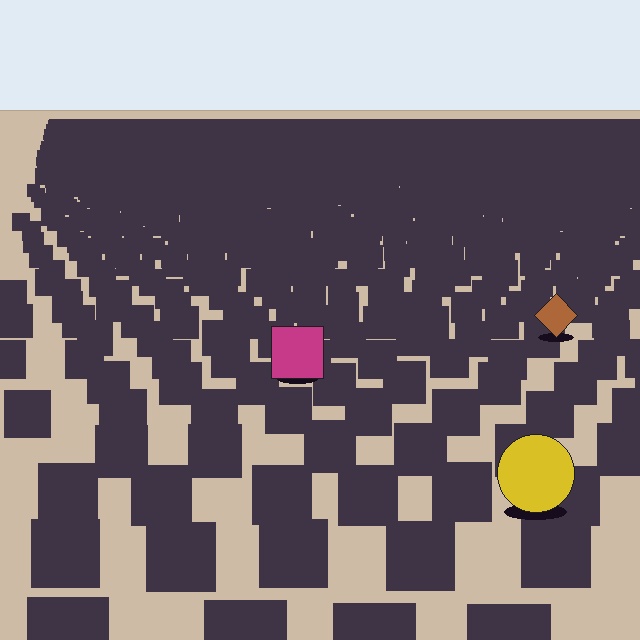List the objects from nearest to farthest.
From nearest to farthest: the yellow circle, the magenta square, the brown diamond.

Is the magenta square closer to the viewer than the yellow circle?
No. The yellow circle is closer — you can tell from the texture gradient: the ground texture is coarser near it.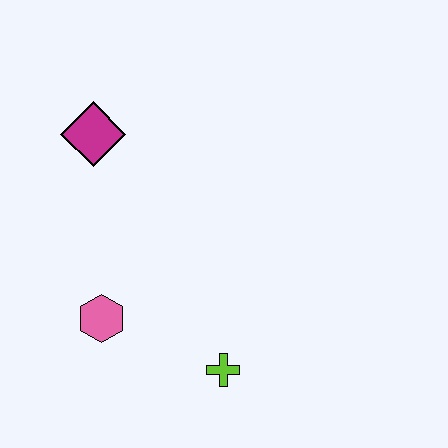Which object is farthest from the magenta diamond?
The lime cross is farthest from the magenta diamond.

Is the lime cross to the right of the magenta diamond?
Yes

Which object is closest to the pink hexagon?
The lime cross is closest to the pink hexagon.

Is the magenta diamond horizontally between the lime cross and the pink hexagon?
No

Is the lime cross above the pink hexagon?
No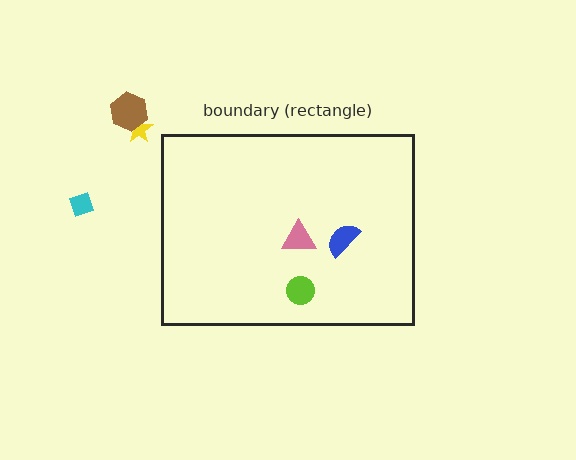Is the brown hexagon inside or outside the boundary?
Outside.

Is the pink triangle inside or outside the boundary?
Inside.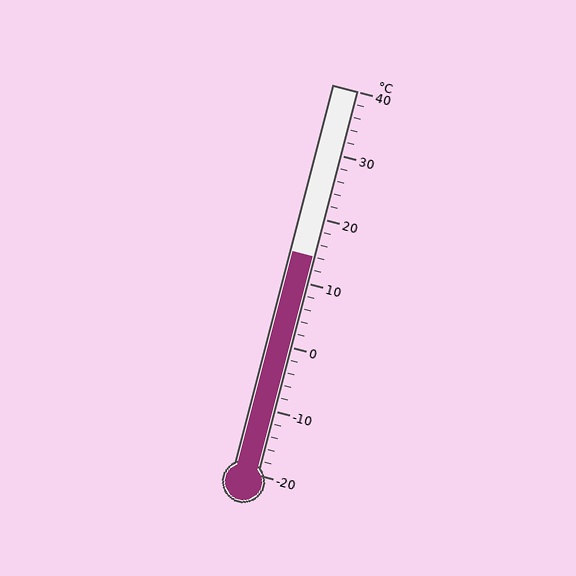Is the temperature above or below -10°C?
The temperature is above -10°C.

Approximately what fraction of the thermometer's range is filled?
The thermometer is filled to approximately 55% of its range.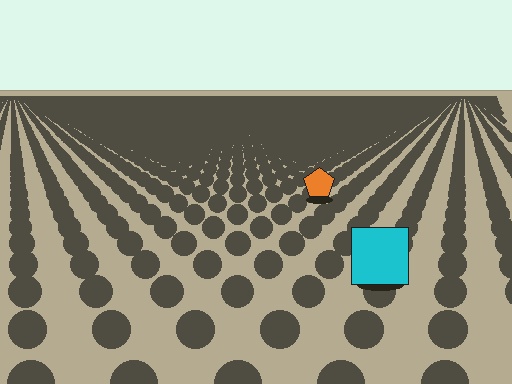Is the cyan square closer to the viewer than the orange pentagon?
Yes. The cyan square is closer — you can tell from the texture gradient: the ground texture is coarser near it.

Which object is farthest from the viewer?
The orange pentagon is farthest from the viewer. It appears smaller and the ground texture around it is denser.